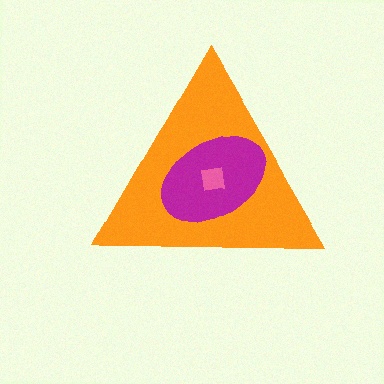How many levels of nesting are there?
3.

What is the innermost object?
The pink square.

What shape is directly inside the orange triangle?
The magenta ellipse.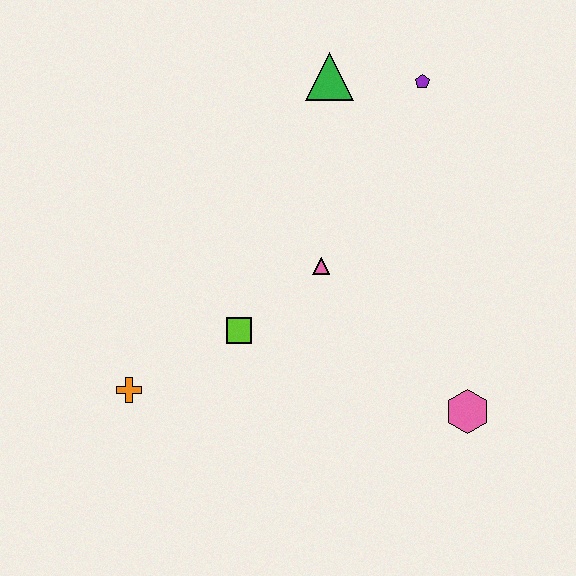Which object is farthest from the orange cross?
The purple pentagon is farthest from the orange cross.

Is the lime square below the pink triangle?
Yes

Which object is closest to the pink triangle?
The lime square is closest to the pink triangle.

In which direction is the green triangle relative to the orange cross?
The green triangle is above the orange cross.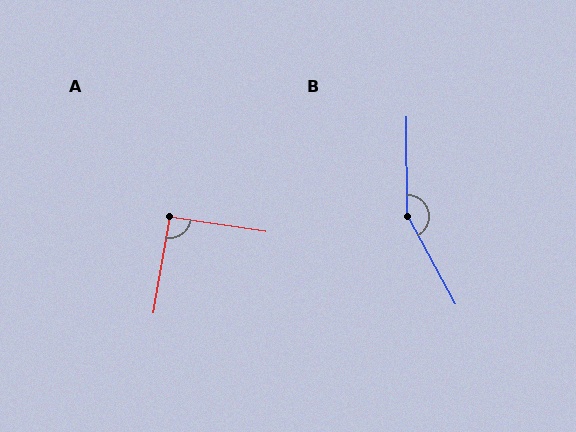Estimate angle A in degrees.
Approximately 91 degrees.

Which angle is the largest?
B, at approximately 151 degrees.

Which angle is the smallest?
A, at approximately 91 degrees.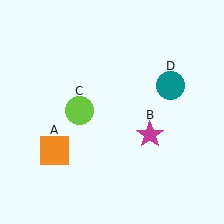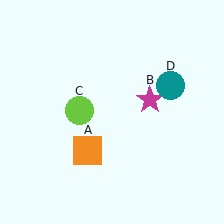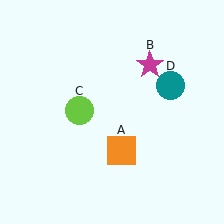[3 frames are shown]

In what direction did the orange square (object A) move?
The orange square (object A) moved right.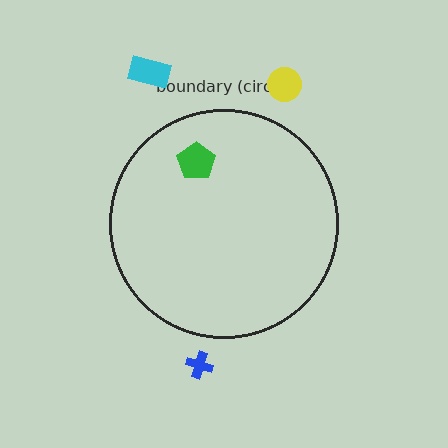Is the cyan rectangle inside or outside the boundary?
Outside.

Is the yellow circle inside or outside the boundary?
Outside.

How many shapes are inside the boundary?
1 inside, 3 outside.